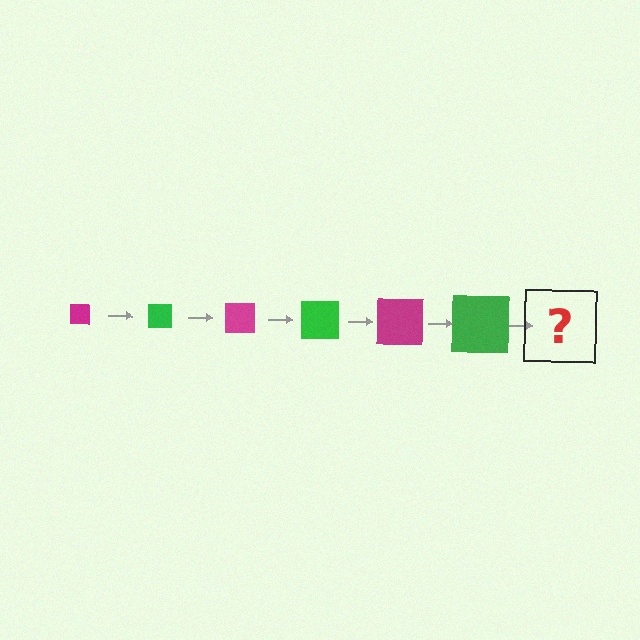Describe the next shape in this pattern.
It should be a magenta square, larger than the previous one.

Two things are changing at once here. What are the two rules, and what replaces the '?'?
The two rules are that the square grows larger each step and the color cycles through magenta and green. The '?' should be a magenta square, larger than the previous one.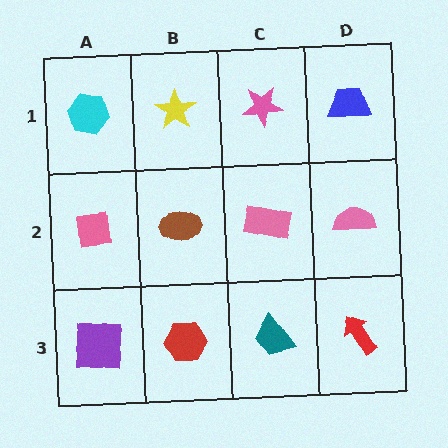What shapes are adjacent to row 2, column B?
A yellow star (row 1, column B), a red hexagon (row 3, column B), a pink square (row 2, column A), a pink rectangle (row 2, column C).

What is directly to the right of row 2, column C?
A pink semicircle.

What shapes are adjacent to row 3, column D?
A pink semicircle (row 2, column D), a teal trapezoid (row 3, column C).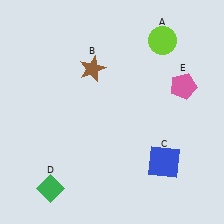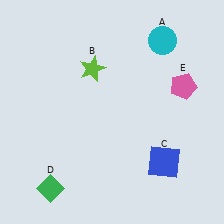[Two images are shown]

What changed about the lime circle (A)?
In Image 1, A is lime. In Image 2, it changed to cyan.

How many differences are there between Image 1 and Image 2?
There are 2 differences between the two images.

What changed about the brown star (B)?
In Image 1, B is brown. In Image 2, it changed to lime.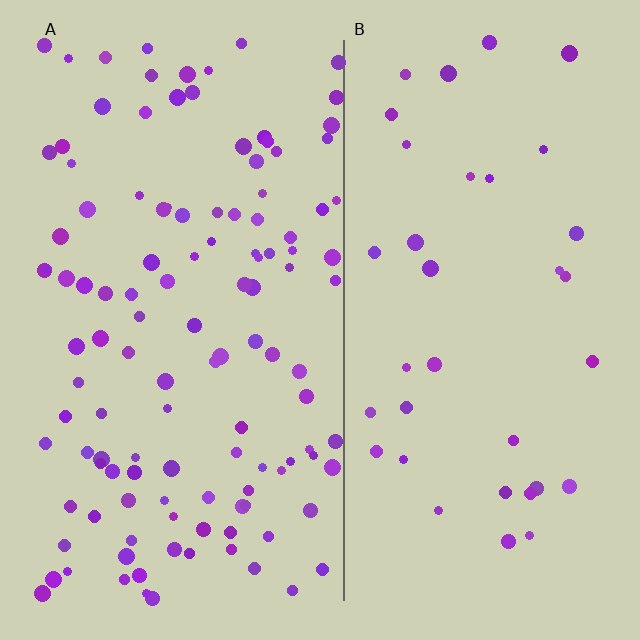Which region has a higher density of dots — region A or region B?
A (the left).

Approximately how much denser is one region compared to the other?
Approximately 3.3× — region A over region B.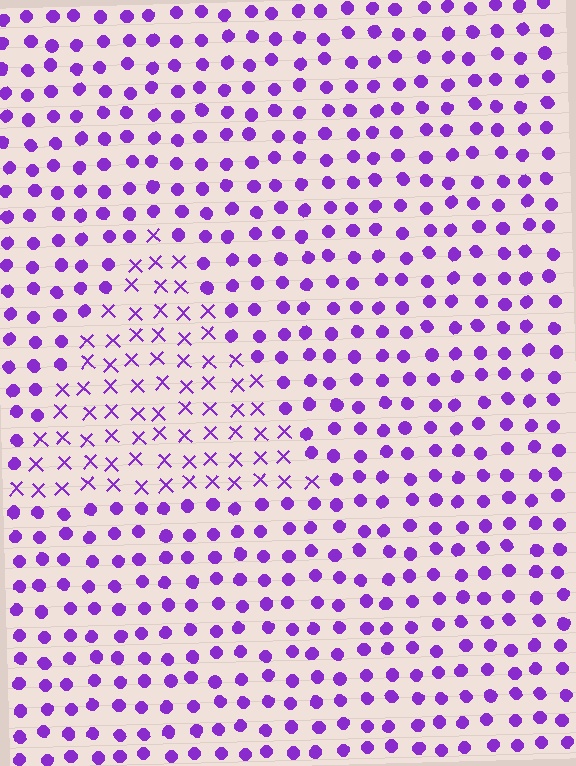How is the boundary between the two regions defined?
The boundary is defined by a change in element shape: X marks inside vs. circles outside. All elements share the same color and spacing.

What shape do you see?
I see a triangle.